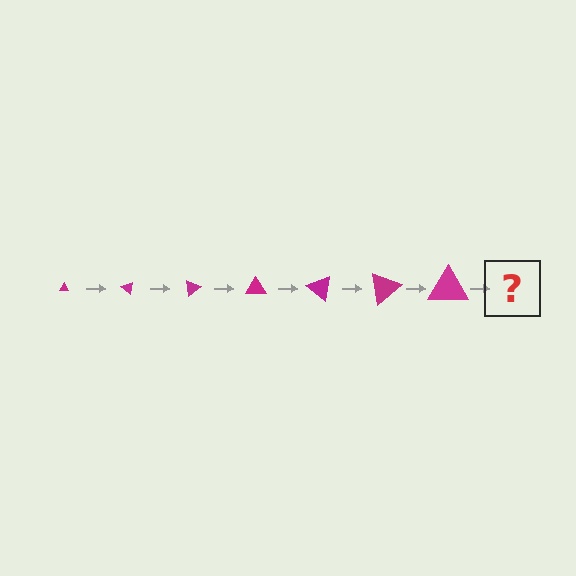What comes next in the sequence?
The next element should be a triangle, larger than the previous one and rotated 280 degrees from the start.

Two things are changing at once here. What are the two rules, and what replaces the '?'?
The two rules are that the triangle grows larger each step and it rotates 40 degrees each step. The '?' should be a triangle, larger than the previous one and rotated 280 degrees from the start.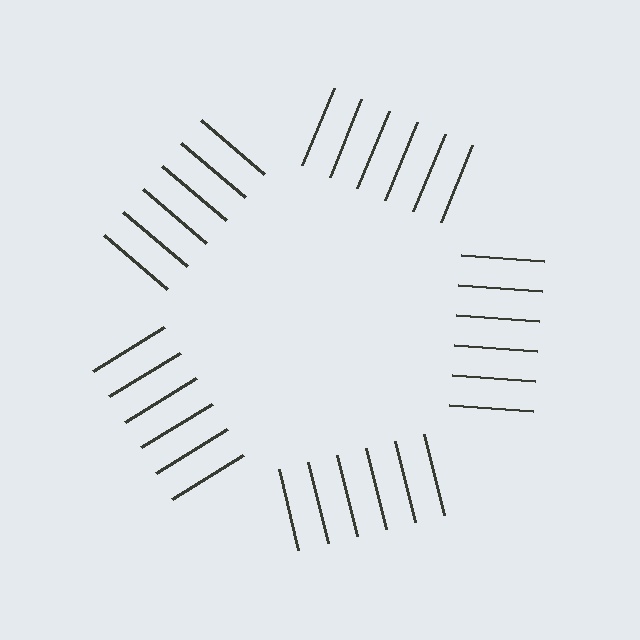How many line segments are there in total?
30 — 6 along each of the 5 edges.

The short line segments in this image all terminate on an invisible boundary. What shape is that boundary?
An illusory pentagon — the line segments terminate on its edges but no continuous stroke is drawn.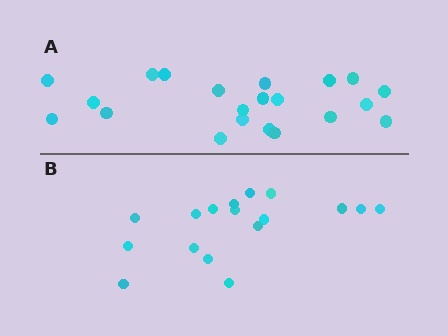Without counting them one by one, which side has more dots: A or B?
Region A (the top region) has more dots.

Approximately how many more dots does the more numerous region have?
Region A has about 4 more dots than region B.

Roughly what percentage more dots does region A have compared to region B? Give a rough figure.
About 25% more.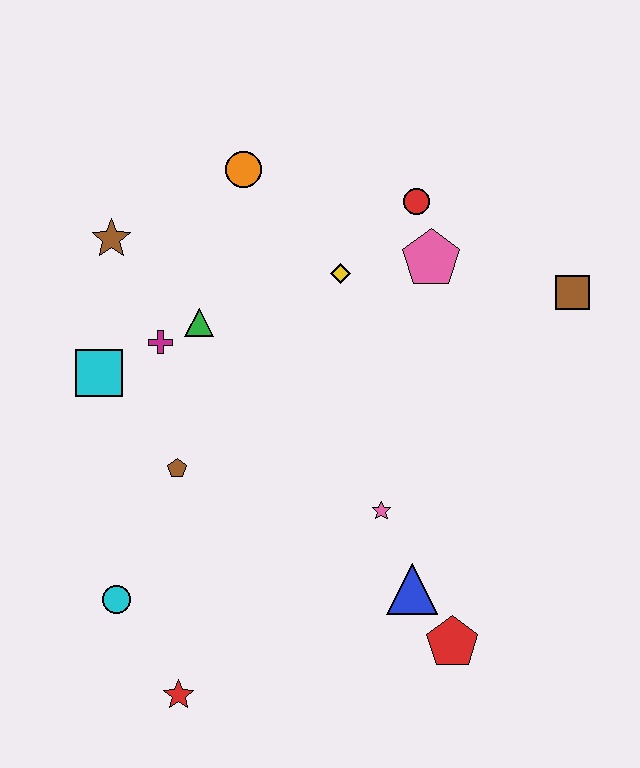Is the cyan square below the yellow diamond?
Yes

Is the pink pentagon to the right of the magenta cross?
Yes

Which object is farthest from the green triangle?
The red pentagon is farthest from the green triangle.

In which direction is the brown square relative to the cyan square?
The brown square is to the right of the cyan square.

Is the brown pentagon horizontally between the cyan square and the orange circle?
Yes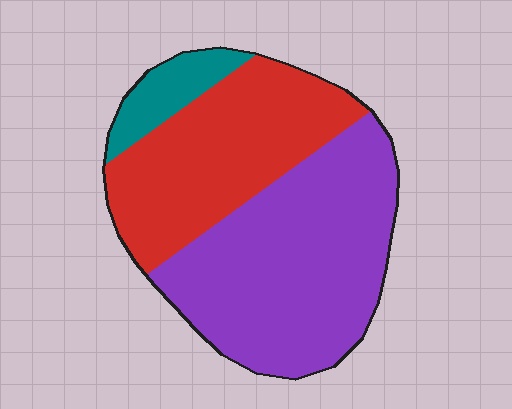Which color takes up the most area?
Purple, at roughly 55%.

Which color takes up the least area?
Teal, at roughly 10%.